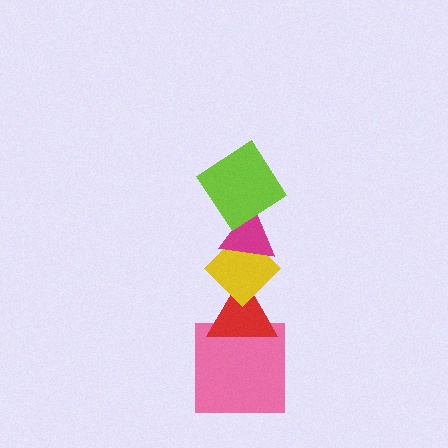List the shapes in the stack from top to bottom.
From top to bottom: the lime diamond, the magenta triangle, the yellow diamond, the red triangle, the pink square.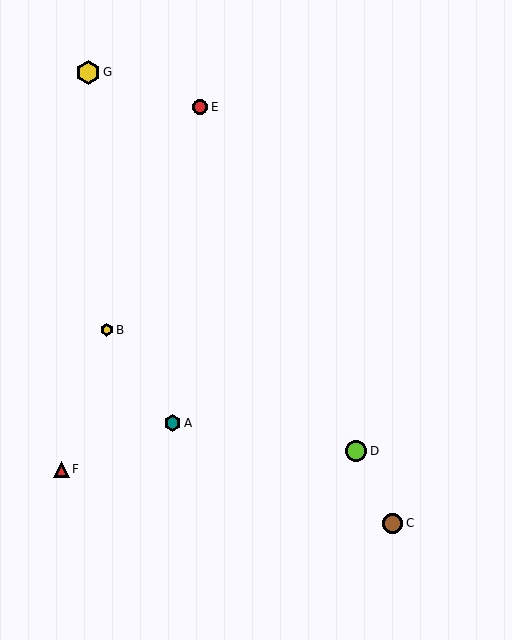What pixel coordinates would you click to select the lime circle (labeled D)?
Click at (356, 451) to select the lime circle D.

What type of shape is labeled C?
Shape C is a brown circle.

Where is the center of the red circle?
The center of the red circle is at (200, 107).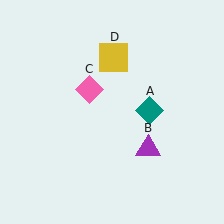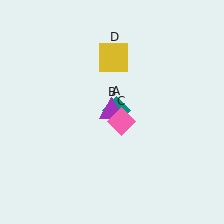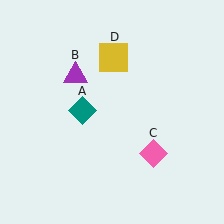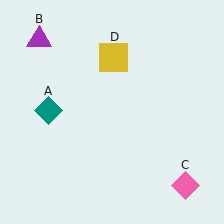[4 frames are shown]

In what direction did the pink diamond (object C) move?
The pink diamond (object C) moved down and to the right.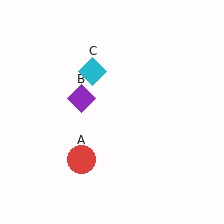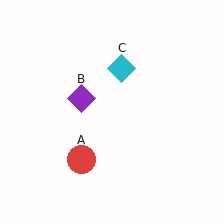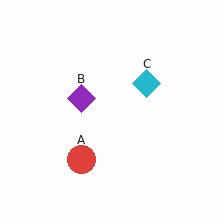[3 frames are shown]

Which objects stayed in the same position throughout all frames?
Red circle (object A) and purple diamond (object B) remained stationary.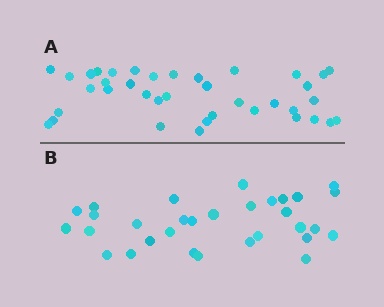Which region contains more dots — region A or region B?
Region A (the top region) has more dots.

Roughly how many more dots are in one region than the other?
Region A has roughly 8 or so more dots than region B.